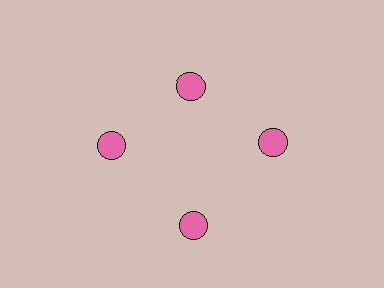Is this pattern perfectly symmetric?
No. The 4 pink circles are arranged in a ring, but one element near the 12 o'clock position is pulled inward toward the center, breaking the 4-fold rotational symmetry.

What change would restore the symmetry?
The symmetry would be restored by moving it outward, back onto the ring so that all 4 circles sit at equal angles and equal distance from the center.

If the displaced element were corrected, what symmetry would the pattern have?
It would have 4-fold rotational symmetry — the pattern would map onto itself every 90 degrees.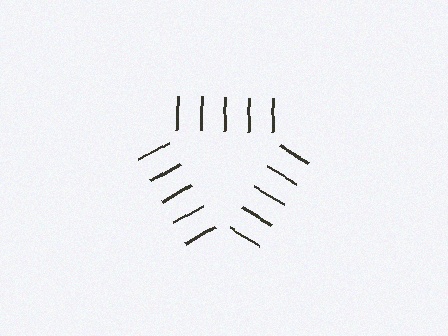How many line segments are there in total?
15 — 5 along each of the 3 edges.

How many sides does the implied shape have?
3 sides — the line-ends trace a triangle.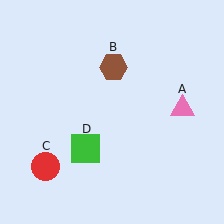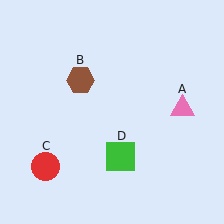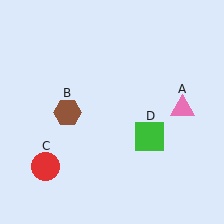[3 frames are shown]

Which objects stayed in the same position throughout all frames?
Pink triangle (object A) and red circle (object C) remained stationary.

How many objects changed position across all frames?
2 objects changed position: brown hexagon (object B), green square (object D).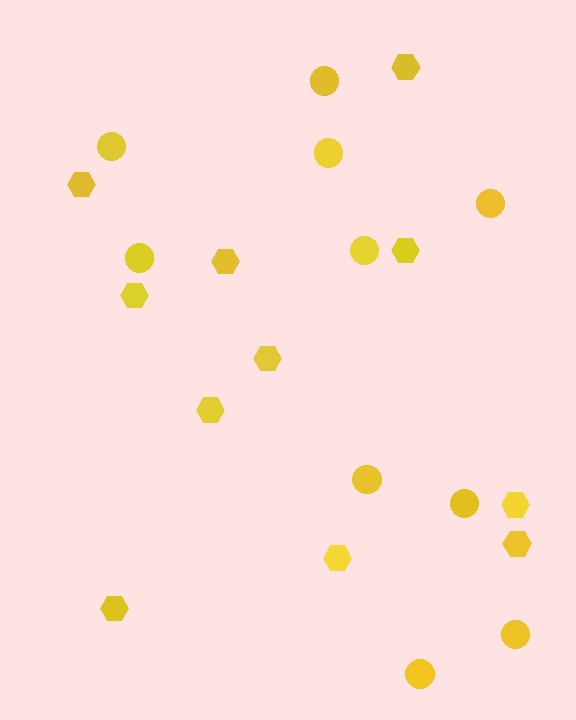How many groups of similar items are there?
There are 2 groups: one group of circles (10) and one group of hexagons (11).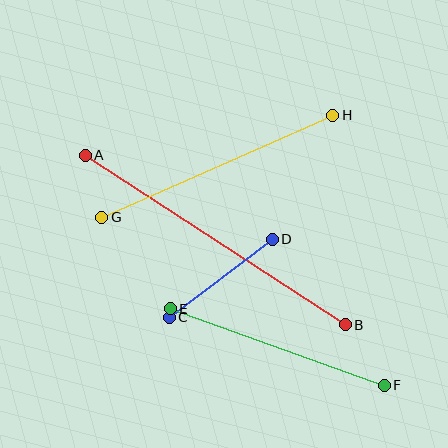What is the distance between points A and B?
The distance is approximately 310 pixels.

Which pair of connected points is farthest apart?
Points A and B are farthest apart.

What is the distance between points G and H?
The distance is approximately 252 pixels.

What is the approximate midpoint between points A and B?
The midpoint is at approximately (215, 240) pixels.